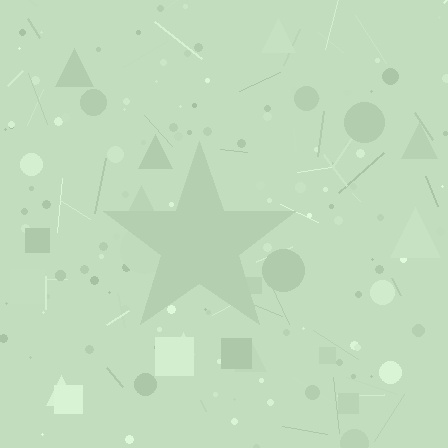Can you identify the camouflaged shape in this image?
The camouflaged shape is a star.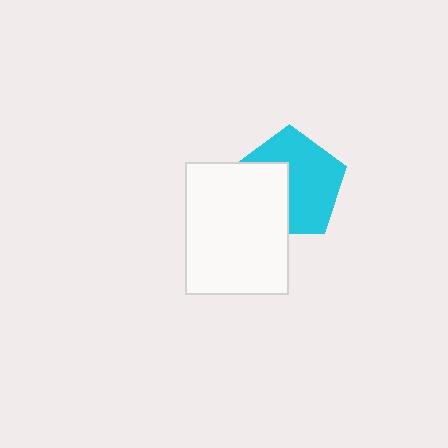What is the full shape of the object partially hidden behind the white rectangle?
The partially hidden object is a cyan pentagon.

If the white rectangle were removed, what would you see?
You would see the complete cyan pentagon.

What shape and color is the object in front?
The object in front is a white rectangle.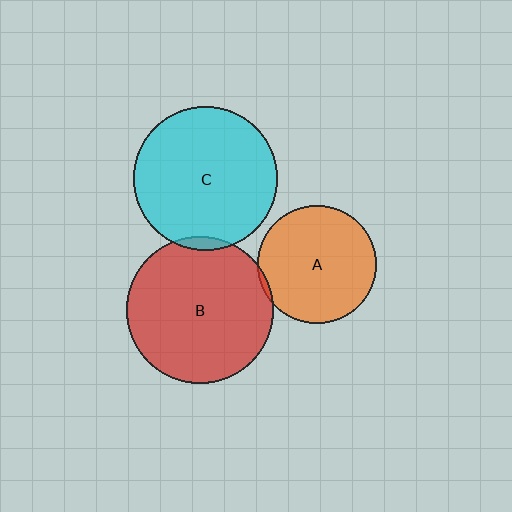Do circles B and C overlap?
Yes.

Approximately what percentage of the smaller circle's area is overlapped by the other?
Approximately 5%.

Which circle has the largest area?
Circle B (red).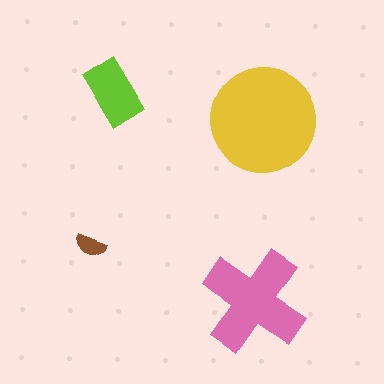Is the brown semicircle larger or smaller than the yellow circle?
Smaller.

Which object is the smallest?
The brown semicircle.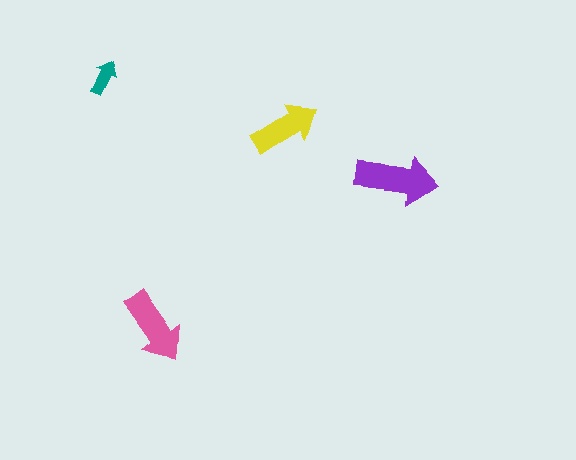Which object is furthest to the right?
The purple arrow is rightmost.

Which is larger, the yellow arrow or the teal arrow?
The yellow one.